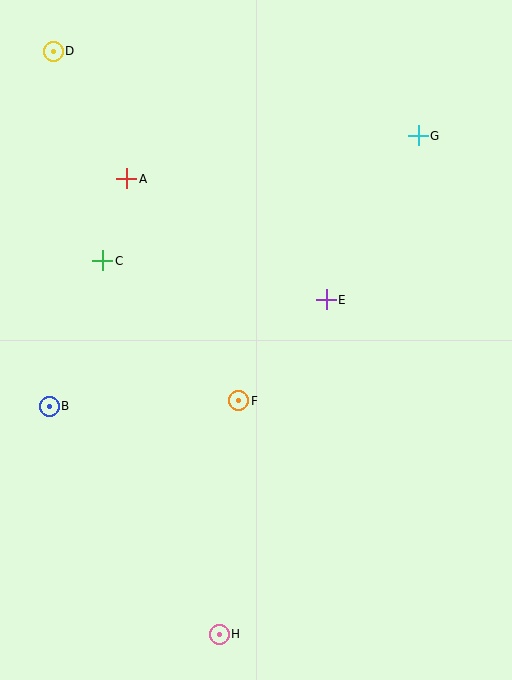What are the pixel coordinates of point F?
Point F is at (239, 401).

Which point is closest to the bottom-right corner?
Point H is closest to the bottom-right corner.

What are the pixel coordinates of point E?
Point E is at (326, 300).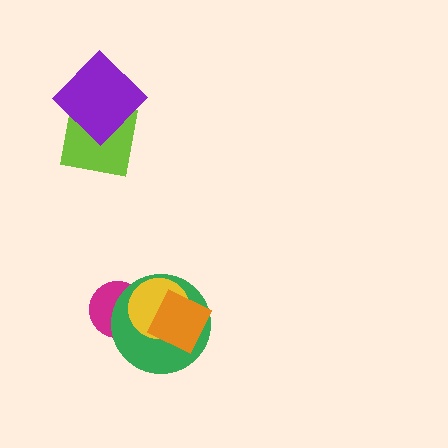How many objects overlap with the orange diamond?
2 objects overlap with the orange diamond.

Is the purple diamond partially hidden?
No, no other shape covers it.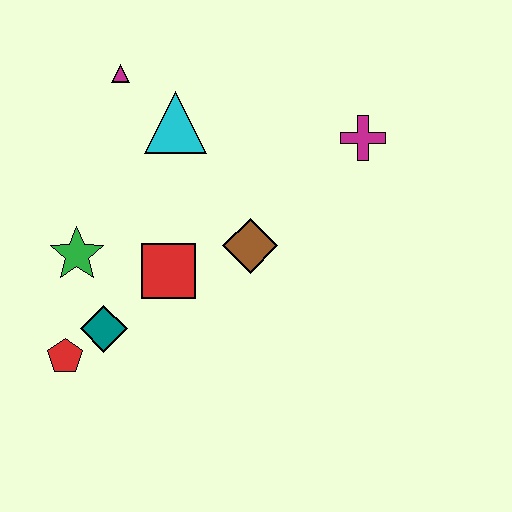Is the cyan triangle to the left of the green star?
No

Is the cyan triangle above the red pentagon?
Yes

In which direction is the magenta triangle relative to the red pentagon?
The magenta triangle is above the red pentagon.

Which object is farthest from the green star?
The magenta cross is farthest from the green star.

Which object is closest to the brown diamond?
The red square is closest to the brown diamond.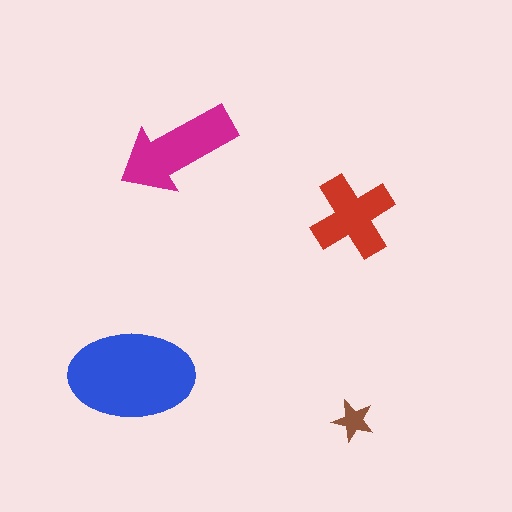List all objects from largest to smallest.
The blue ellipse, the magenta arrow, the red cross, the brown star.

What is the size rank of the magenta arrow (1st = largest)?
2nd.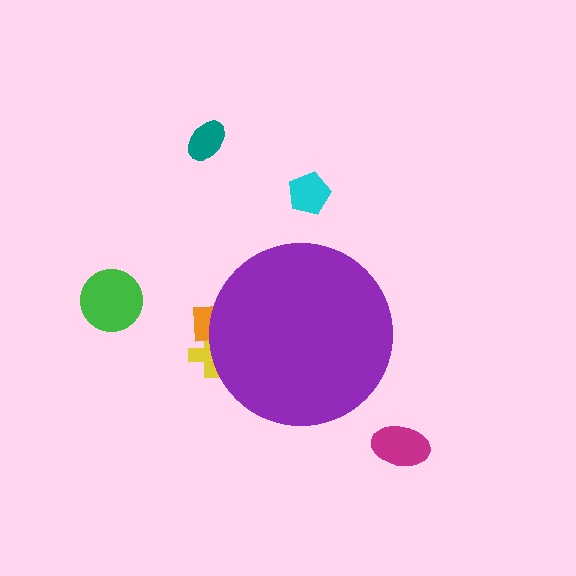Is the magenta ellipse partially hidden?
No, the magenta ellipse is fully visible.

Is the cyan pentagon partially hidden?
No, the cyan pentagon is fully visible.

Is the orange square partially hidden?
Yes, the orange square is partially hidden behind the purple circle.